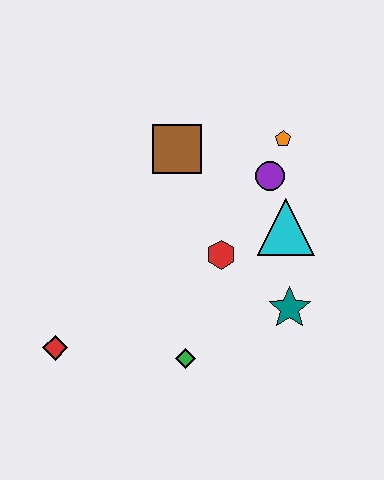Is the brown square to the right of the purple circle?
No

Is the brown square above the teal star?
Yes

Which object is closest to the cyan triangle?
The purple circle is closest to the cyan triangle.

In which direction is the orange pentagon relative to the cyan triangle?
The orange pentagon is above the cyan triangle.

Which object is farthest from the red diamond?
The orange pentagon is farthest from the red diamond.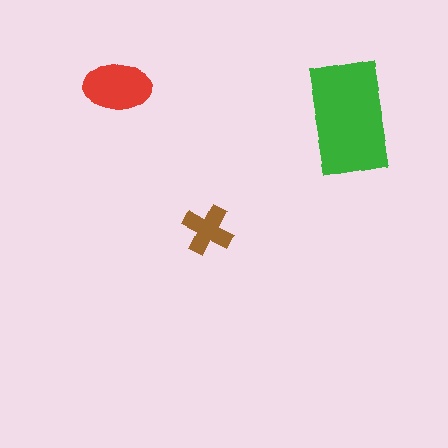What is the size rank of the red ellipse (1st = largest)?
2nd.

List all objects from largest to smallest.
The green rectangle, the red ellipse, the brown cross.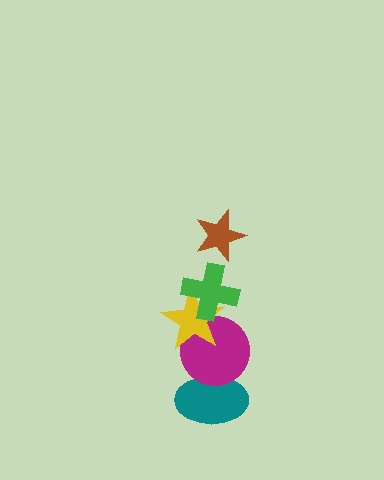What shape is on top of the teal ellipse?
The magenta circle is on top of the teal ellipse.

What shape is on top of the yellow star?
The green cross is on top of the yellow star.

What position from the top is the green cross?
The green cross is 2nd from the top.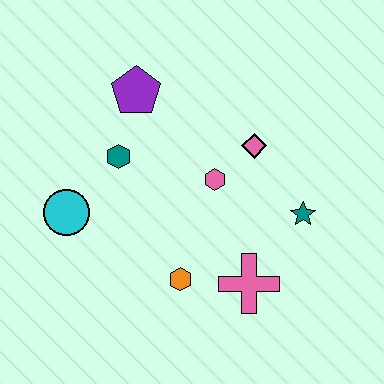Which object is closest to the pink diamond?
The pink hexagon is closest to the pink diamond.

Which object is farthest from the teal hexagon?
The teal star is farthest from the teal hexagon.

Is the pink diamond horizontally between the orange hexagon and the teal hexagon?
No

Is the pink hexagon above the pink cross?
Yes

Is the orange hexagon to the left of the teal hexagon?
No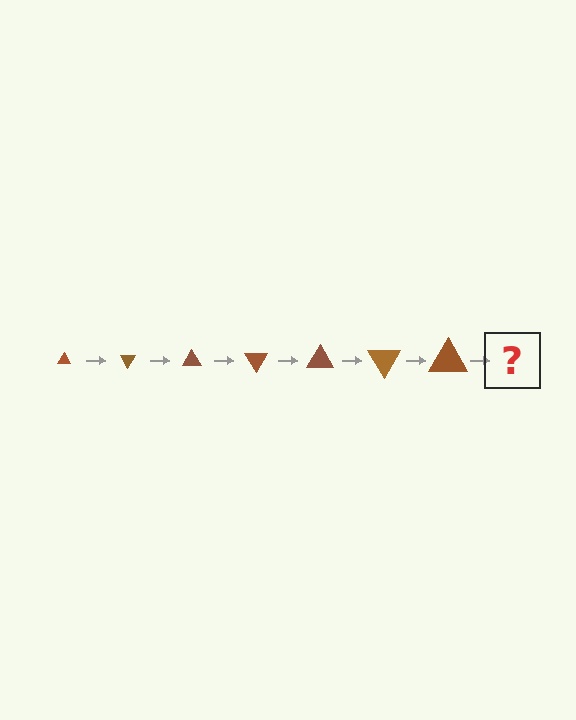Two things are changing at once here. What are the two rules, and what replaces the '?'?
The two rules are that the triangle grows larger each step and it rotates 60 degrees each step. The '?' should be a triangle, larger than the previous one and rotated 420 degrees from the start.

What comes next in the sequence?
The next element should be a triangle, larger than the previous one and rotated 420 degrees from the start.